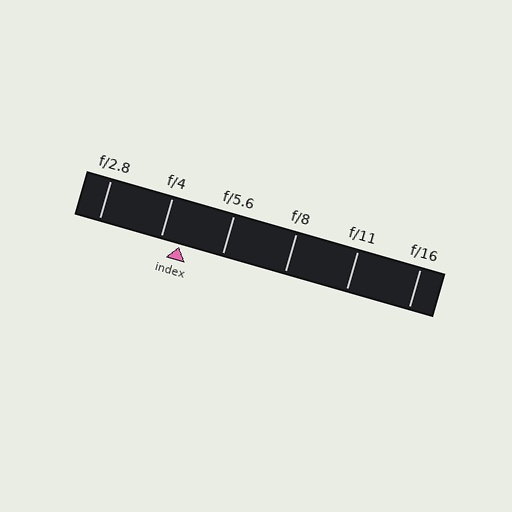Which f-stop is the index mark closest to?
The index mark is closest to f/4.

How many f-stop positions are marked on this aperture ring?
There are 6 f-stop positions marked.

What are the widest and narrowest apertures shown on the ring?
The widest aperture shown is f/2.8 and the narrowest is f/16.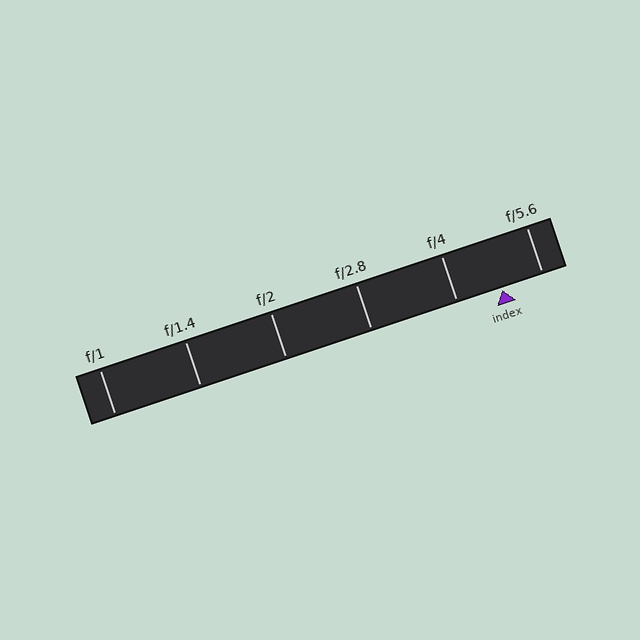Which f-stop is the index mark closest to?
The index mark is closest to f/5.6.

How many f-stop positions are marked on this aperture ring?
There are 6 f-stop positions marked.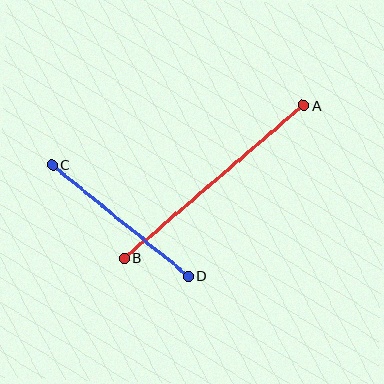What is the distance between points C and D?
The distance is approximately 176 pixels.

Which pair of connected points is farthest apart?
Points A and B are farthest apart.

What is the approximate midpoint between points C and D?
The midpoint is at approximately (120, 220) pixels.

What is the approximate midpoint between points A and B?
The midpoint is at approximately (214, 182) pixels.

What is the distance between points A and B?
The distance is approximately 236 pixels.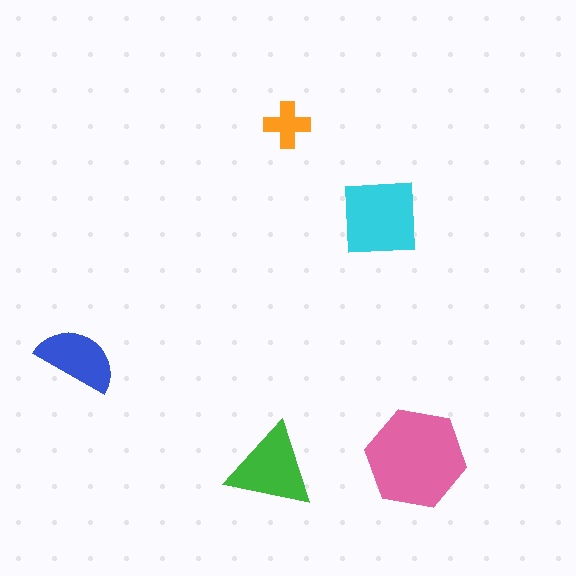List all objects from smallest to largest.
The orange cross, the blue semicircle, the green triangle, the cyan square, the pink hexagon.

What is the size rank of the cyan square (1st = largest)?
2nd.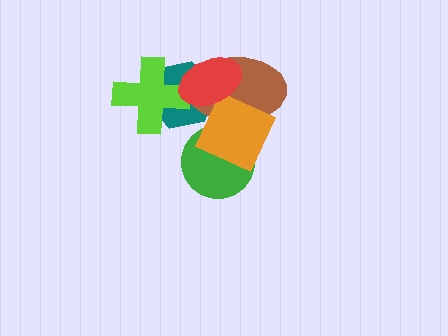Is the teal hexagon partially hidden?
Yes, it is partially covered by another shape.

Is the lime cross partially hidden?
Yes, it is partially covered by another shape.